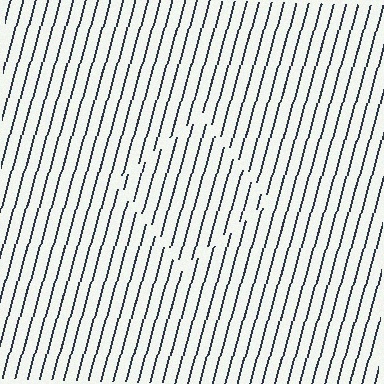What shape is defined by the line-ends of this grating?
An illusory square. The interior of the shape contains the same grating, shifted by half a period — the contour is defined by the phase discontinuity where line-ends from the inner and outer gratings abut.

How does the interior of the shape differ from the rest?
The interior of the shape contains the same grating, shifted by half a period — the contour is defined by the phase discontinuity where line-ends from the inner and outer gratings abut.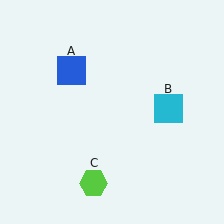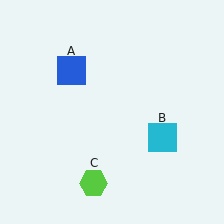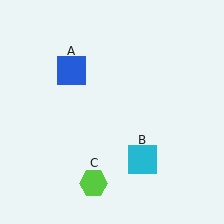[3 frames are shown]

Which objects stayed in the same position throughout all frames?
Blue square (object A) and lime hexagon (object C) remained stationary.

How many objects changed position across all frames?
1 object changed position: cyan square (object B).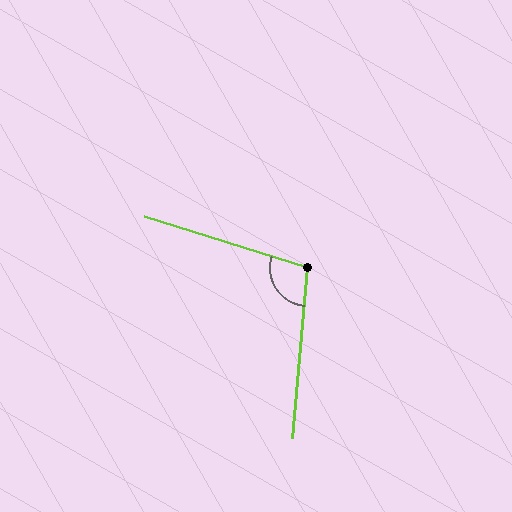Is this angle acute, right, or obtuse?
It is obtuse.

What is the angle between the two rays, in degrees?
Approximately 102 degrees.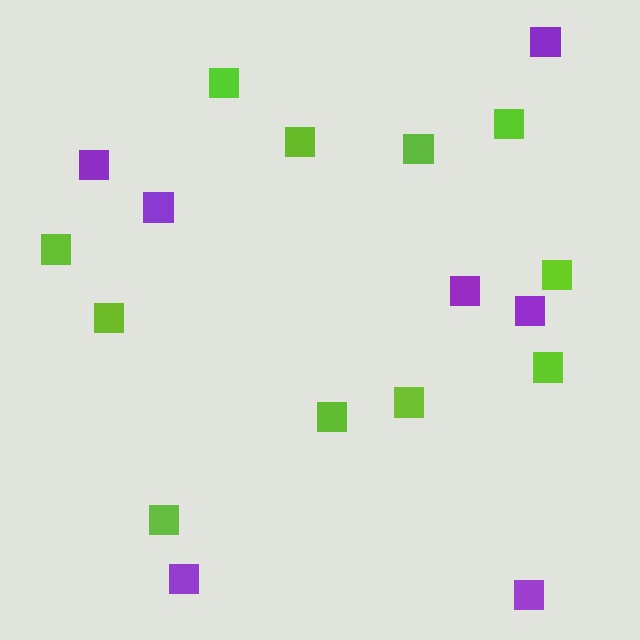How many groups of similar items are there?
There are 2 groups: one group of purple squares (7) and one group of lime squares (11).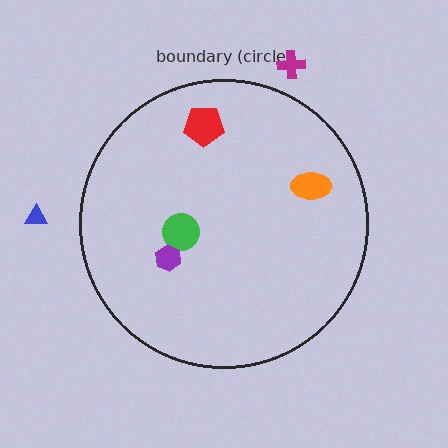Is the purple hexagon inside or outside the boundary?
Inside.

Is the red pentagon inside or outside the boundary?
Inside.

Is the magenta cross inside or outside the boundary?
Outside.